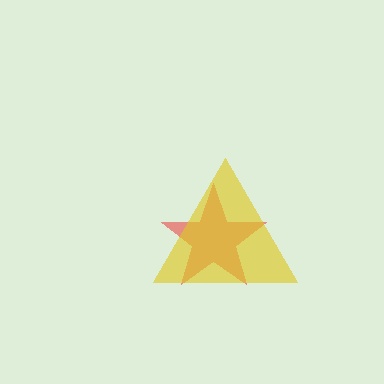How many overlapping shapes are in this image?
There are 2 overlapping shapes in the image.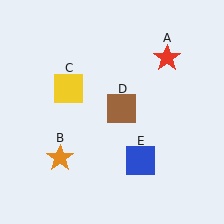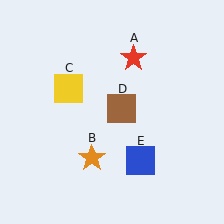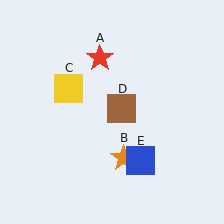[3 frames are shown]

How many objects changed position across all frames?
2 objects changed position: red star (object A), orange star (object B).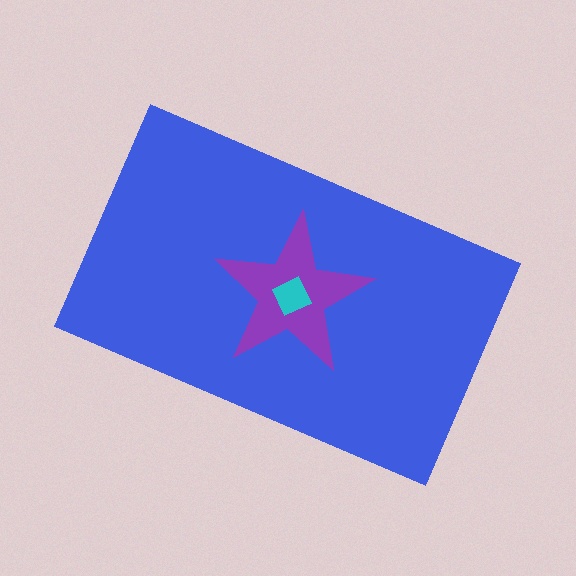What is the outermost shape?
The blue rectangle.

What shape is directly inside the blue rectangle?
The purple star.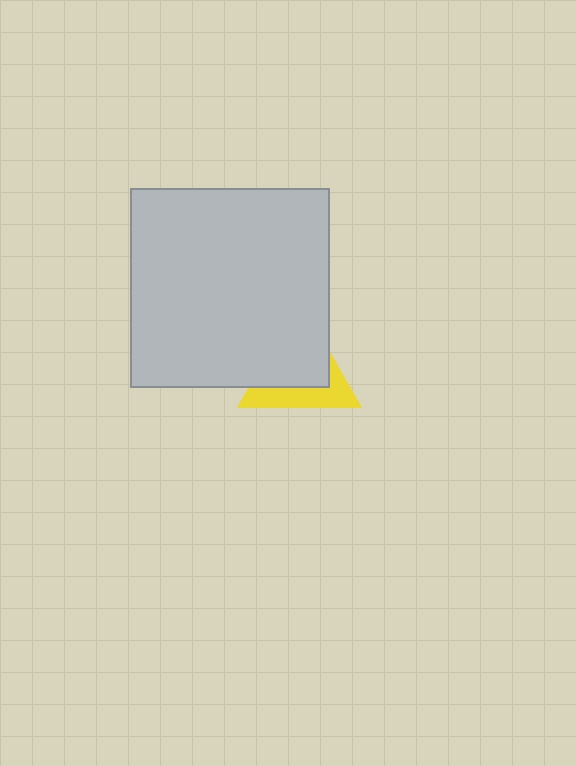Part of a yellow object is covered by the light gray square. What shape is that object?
It is a triangle.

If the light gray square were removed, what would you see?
You would see the complete yellow triangle.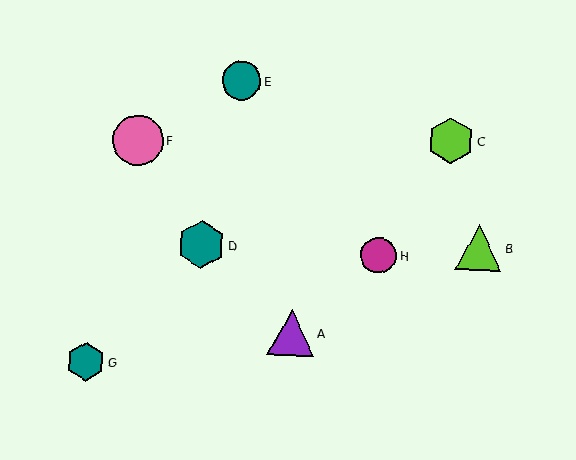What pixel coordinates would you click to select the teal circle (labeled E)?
Click at (241, 80) to select the teal circle E.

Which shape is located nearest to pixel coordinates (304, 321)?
The purple triangle (labeled A) at (291, 333) is nearest to that location.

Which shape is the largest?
The pink circle (labeled F) is the largest.